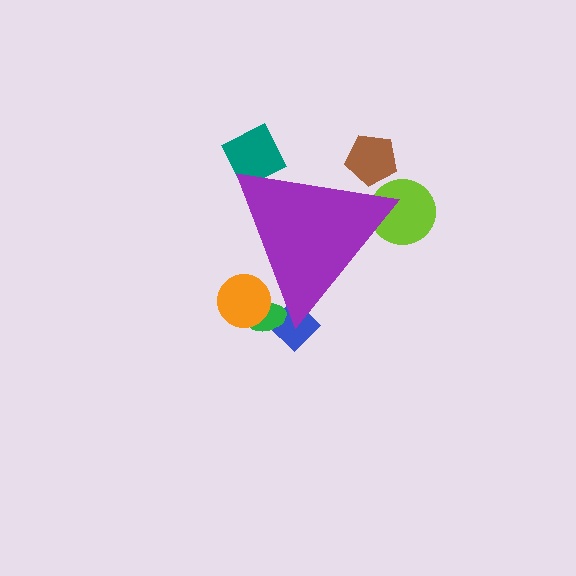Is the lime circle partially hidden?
Yes, the lime circle is partially hidden behind the purple triangle.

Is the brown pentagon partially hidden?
Yes, the brown pentagon is partially hidden behind the purple triangle.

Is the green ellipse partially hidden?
Yes, the green ellipse is partially hidden behind the purple triangle.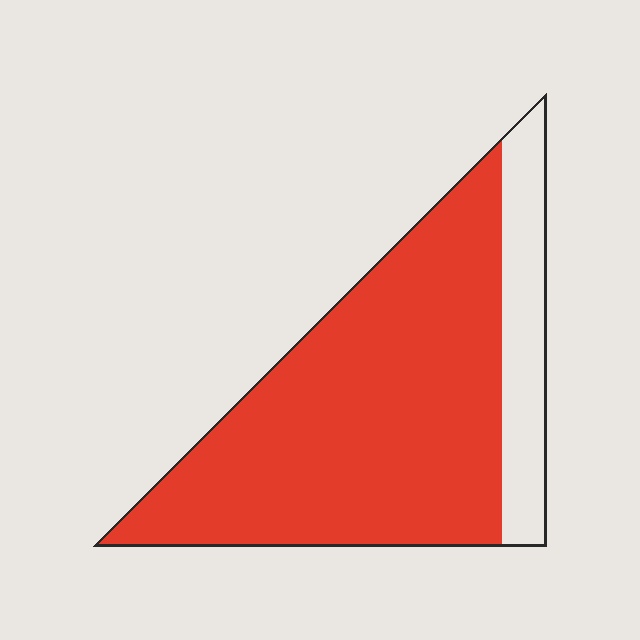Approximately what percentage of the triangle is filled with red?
Approximately 80%.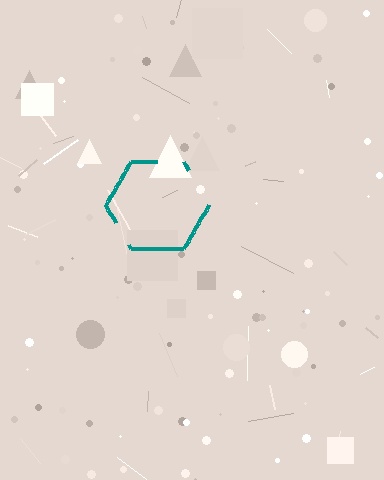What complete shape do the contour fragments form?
The contour fragments form a hexagon.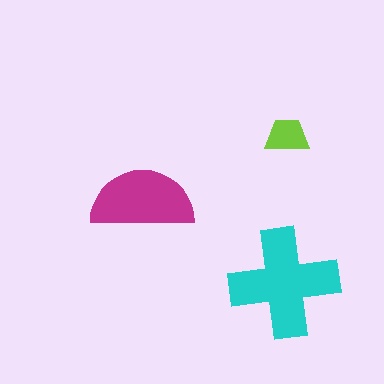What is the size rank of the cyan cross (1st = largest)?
1st.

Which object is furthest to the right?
The lime trapezoid is rightmost.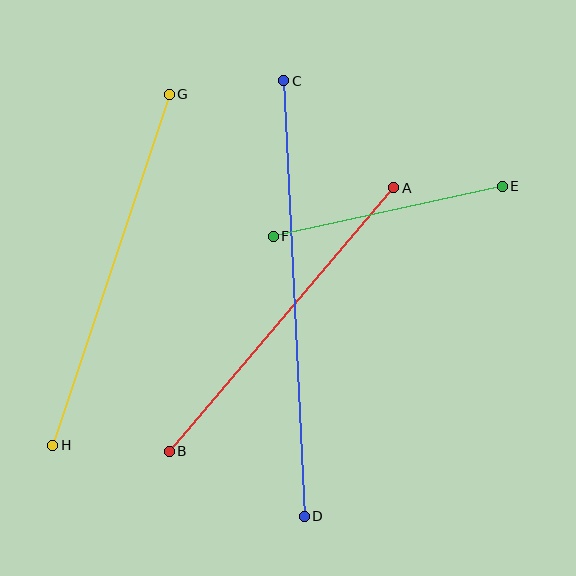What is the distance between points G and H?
The distance is approximately 370 pixels.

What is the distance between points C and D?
The distance is approximately 436 pixels.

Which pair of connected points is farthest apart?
Points C and D are farthest apart.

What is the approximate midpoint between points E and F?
The midpoint is at approximately (388, 211) pixels.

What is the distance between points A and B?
The distance is approximately 346 pixels.